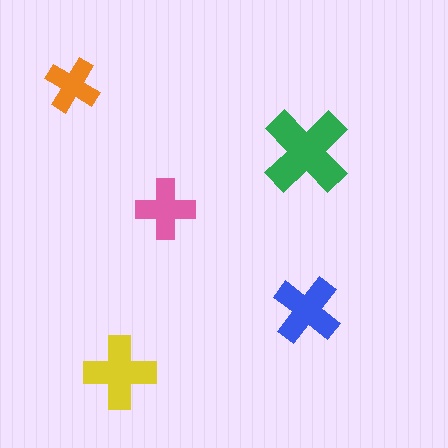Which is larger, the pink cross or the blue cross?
The blue one.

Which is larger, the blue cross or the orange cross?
The blue one.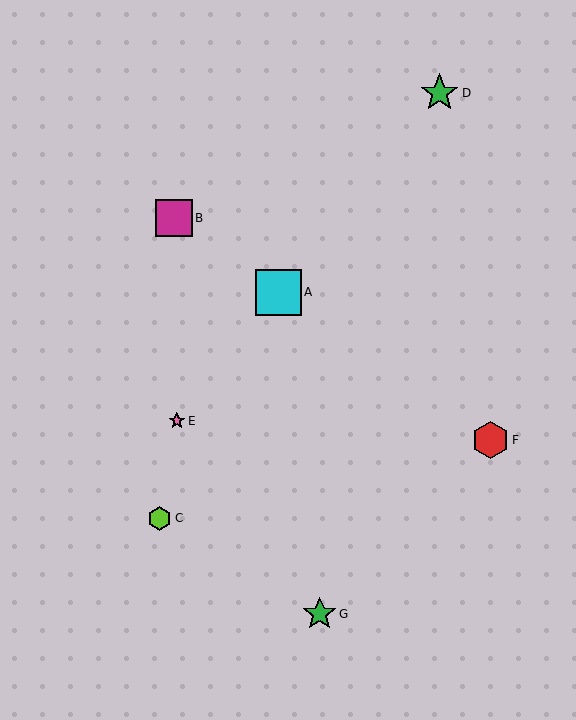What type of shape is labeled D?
Shape D is a green star.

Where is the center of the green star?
The center of the green star is at (439, 93).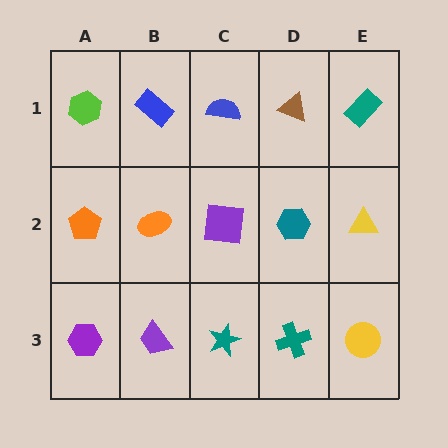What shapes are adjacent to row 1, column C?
A purple square (row 2, column C), a blue rectangle (row 1, column B), a brown triangle (row 1, column D).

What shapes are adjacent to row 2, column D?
A brown triangle (row 1, column D), a teal cross (row 3, column D), a purple square (row 2, column C), a yellow triangle (row 2, column E).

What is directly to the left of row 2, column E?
A teal hexagon.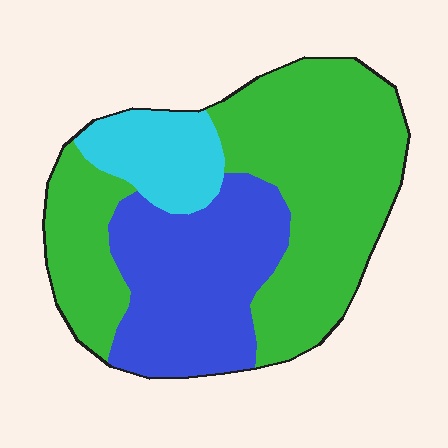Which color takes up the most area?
Green, at roughly 55%.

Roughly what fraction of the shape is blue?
Blue covers 31% of the shape.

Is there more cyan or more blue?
Blue.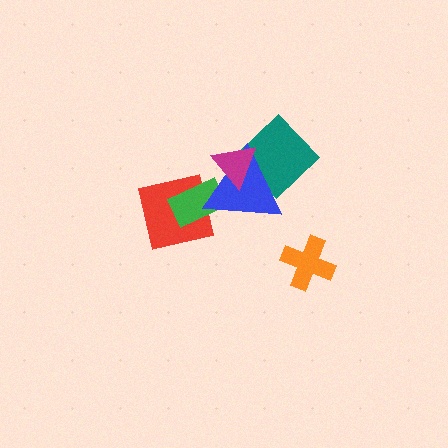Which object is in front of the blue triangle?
The magenta triangle is in front of the blue triangle.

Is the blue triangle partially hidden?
Yes, it is partially covered by another shape.